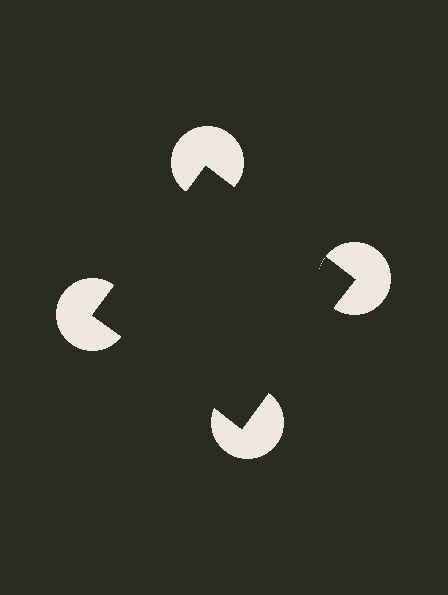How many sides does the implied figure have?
4 sides.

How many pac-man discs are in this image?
There are 4 — one at each vertex of the illusory square.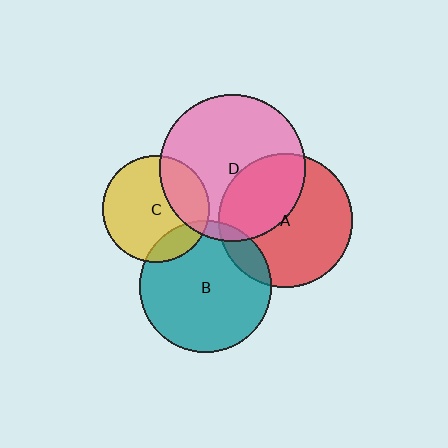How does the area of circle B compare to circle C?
Approximately 1.5 times.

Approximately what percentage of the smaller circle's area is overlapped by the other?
Approximately 40%.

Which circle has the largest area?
Circle D (pink).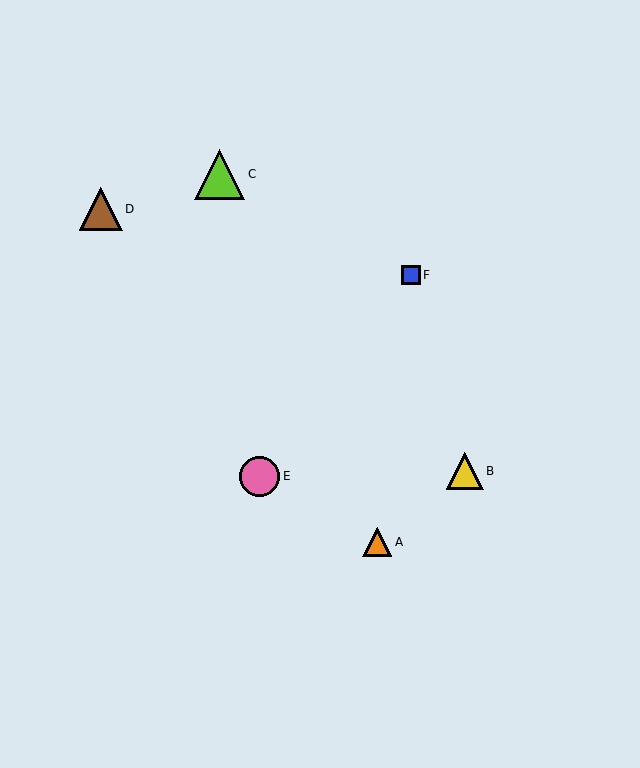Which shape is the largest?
The lime triangle (labeled C) is the largest.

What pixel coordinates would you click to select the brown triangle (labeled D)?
Click at (101, 209) to select the brown triangle D.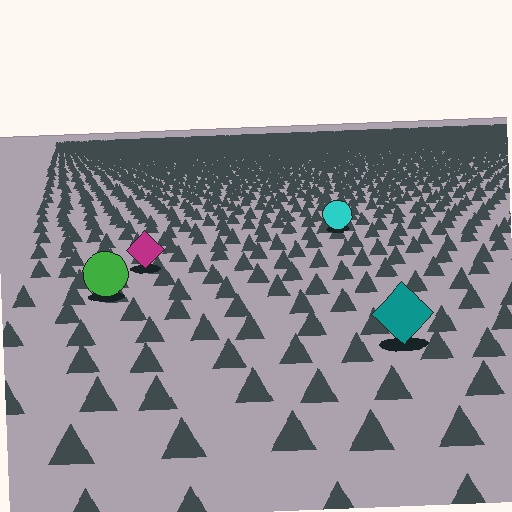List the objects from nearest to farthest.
From nearest to farthest: the teal diamond, the green circle, the magenta diamond, the cyan circle.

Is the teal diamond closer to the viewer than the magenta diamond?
Yes. The teal diamond is closer — you can tell from the texture gradient: the ground texture is coarser near it.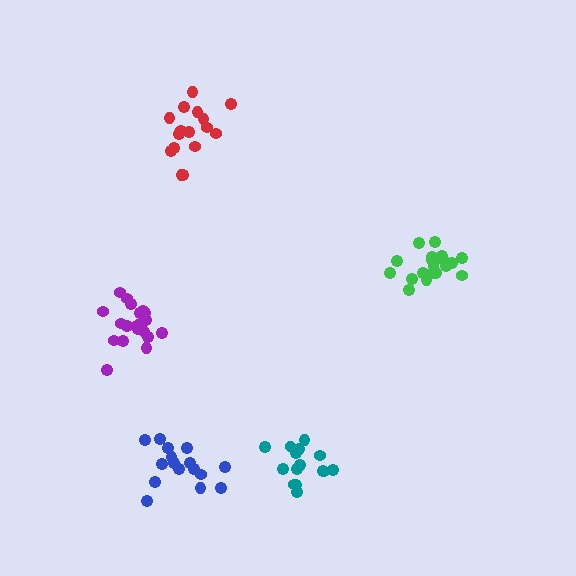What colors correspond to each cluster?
The clusters are colored: purple, red, green, blue, teal.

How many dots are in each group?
Group 1: 20 dots, Group 2: 16 dots, Group 3: 20 dots, Group 4: 16 dots, Group 5: 15 dots (87 total).